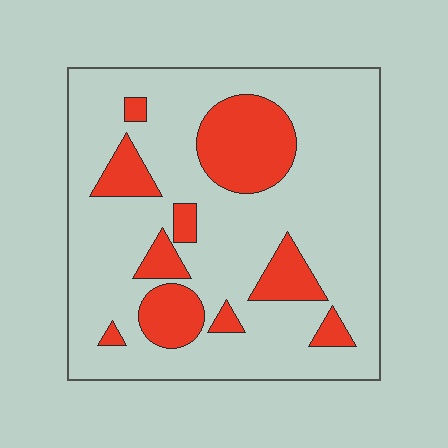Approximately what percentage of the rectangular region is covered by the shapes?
Approximately 20%.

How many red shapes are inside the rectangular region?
10.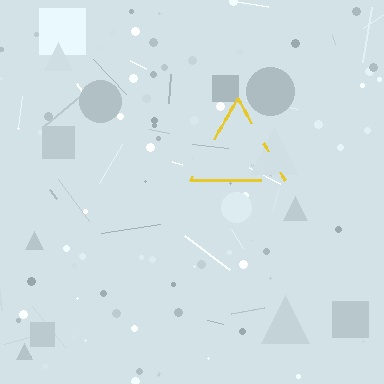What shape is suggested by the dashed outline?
The dashed outline suggests a triangle.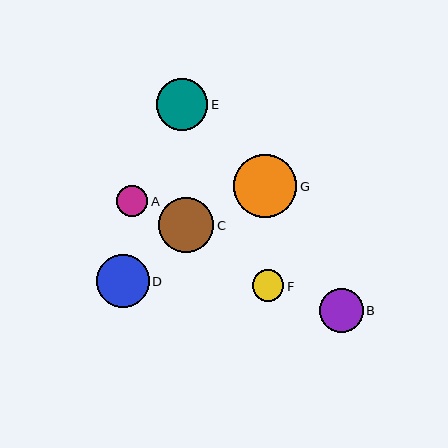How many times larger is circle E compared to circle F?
Circle E is approximately 1.6 times the size of circle F.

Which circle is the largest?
Circle G is the largest with a size of approximately 63 pixels.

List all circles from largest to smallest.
From largest to smallest: G, C, D, E, B, F, A.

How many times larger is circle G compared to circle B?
Circle G is approximately 1.4 times the size of circle B.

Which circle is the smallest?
Circle A is the smallest with a size of approximately 31 pixels.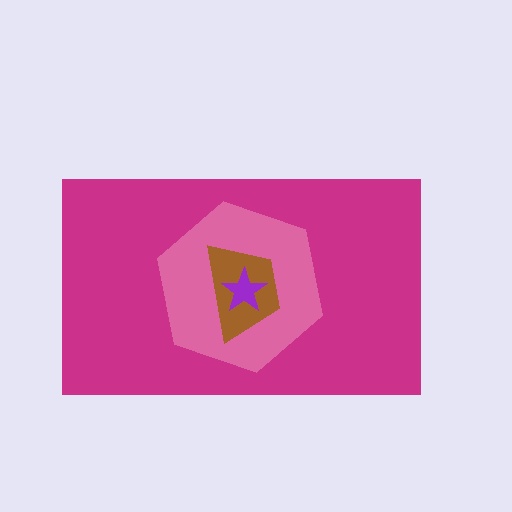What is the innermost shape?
The purple star.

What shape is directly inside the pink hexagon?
The brown trapezoid.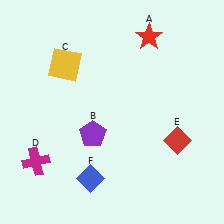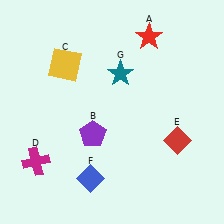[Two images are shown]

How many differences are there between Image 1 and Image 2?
There is 1 difference between the two images.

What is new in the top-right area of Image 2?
A teal star (G) was added in the top-right area of Image 2.